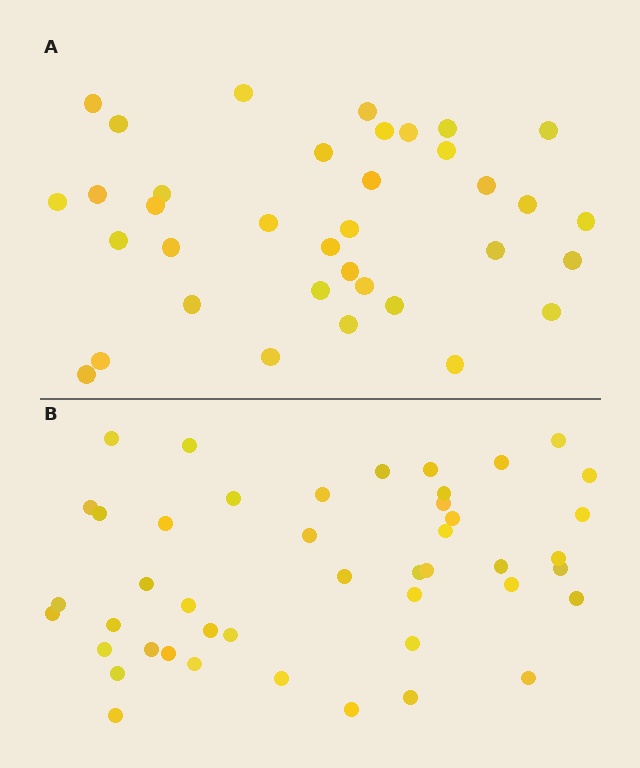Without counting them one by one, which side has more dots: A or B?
Region B (the bottom region) has more dots.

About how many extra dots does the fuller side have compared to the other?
Region B has roughly 8 or so more dots than region A.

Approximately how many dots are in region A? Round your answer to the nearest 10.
About 40 dots. (The exact count is 36, which rounds to 40.)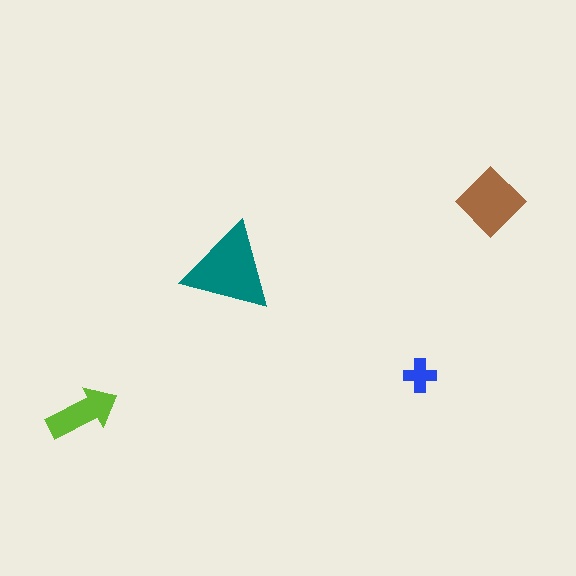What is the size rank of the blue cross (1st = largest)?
4th.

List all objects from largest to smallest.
The teal triangle, the brown diamond, the lime arrow, the blue cross.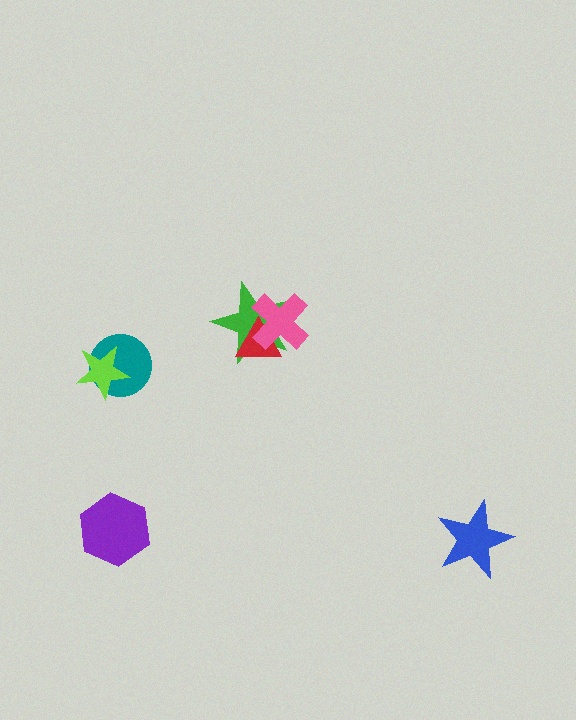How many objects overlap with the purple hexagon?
0 objects overlap with the purple hexagon.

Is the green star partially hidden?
Yes, it is partially covered by another shape.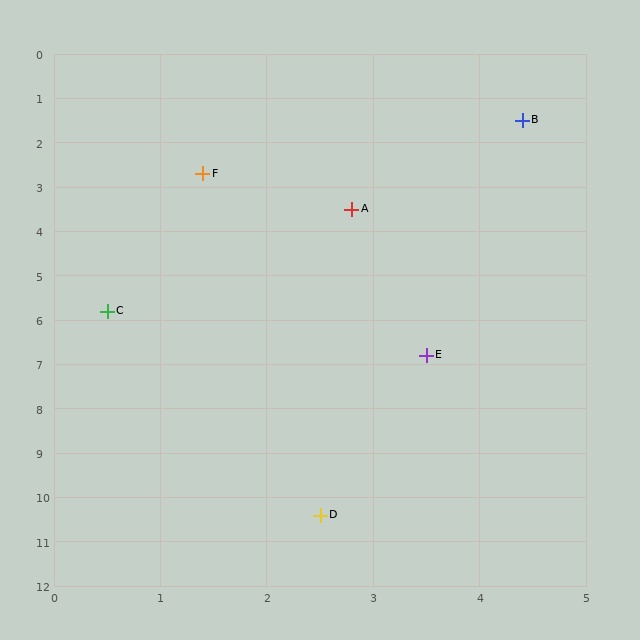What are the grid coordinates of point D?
Point D is at approximately (2.5, 10.4).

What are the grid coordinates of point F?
Point F is at approximately (1.4, 2.7).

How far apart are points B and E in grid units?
Points B and E are about 5.4 grid units apart.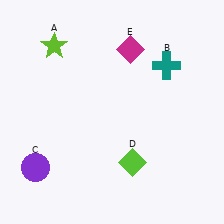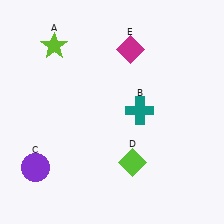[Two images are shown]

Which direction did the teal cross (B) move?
The teal cross (B) moved down.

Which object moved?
The teal cross (B) moved down.